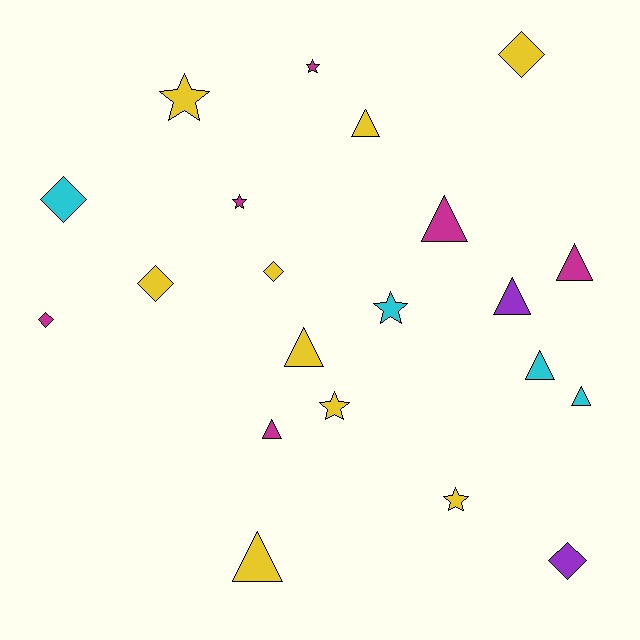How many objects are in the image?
There are 21 objects.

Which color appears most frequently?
Yellow, with 9 objects.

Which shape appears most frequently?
Triangle, with 9 objects.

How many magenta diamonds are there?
There is 1 magenta diamond.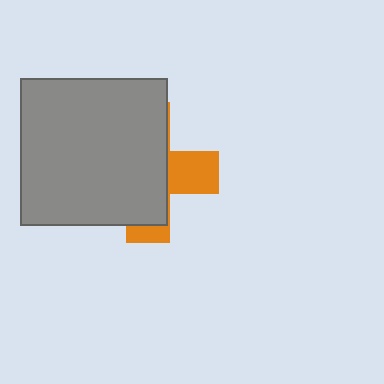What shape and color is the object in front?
The object in front is a gray square.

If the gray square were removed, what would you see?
You would see the complete orange cross.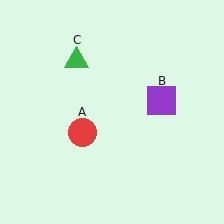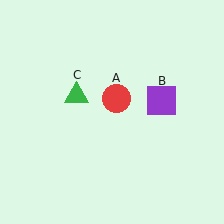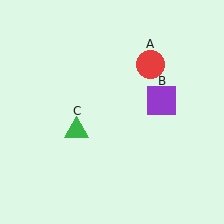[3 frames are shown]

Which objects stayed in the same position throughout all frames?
Purple square (object B) remained stationary.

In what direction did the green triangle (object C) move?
The green triangle (object C) moved down.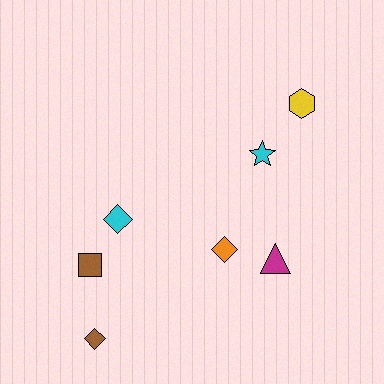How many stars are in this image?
There is 1 star.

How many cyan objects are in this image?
There are 2 cyan objects.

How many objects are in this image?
There are 7 objects.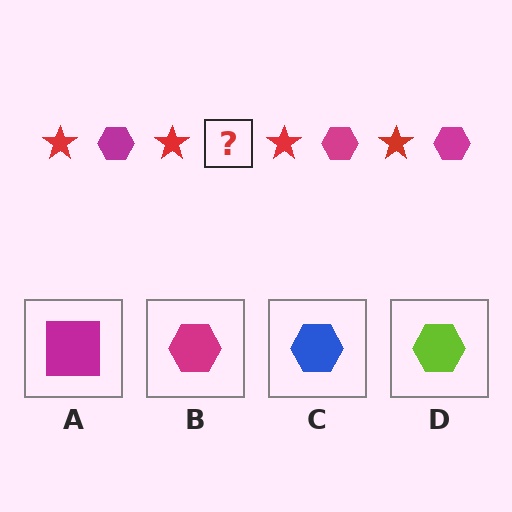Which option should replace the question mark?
Option B.